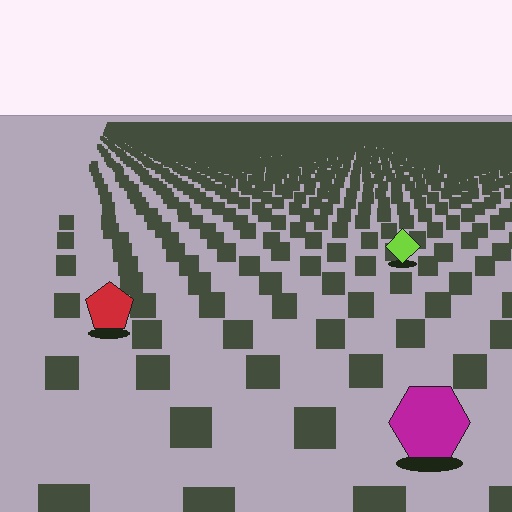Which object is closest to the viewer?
The magenta hexagon is closest. The texture marks near it are larger and more spread out.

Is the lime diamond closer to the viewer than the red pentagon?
No. The red pentagon is closer — you can tell from the texture gradient: the ground texture is coarser near it.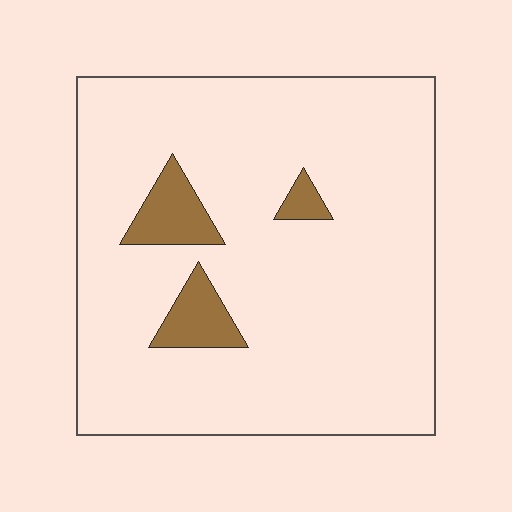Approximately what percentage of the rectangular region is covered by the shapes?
Approximately 10%.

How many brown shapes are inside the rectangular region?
3.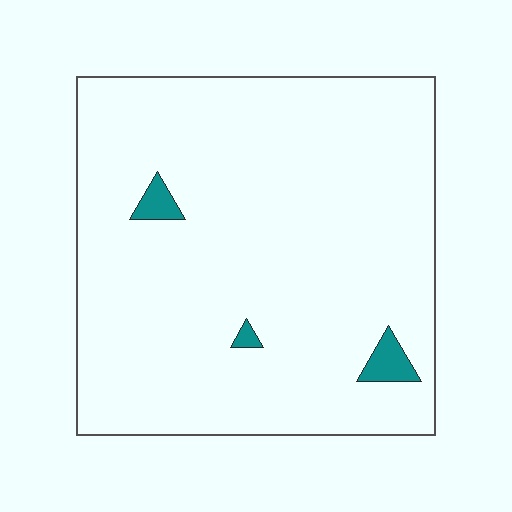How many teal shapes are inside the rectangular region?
3.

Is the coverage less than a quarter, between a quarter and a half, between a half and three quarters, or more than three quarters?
Less than a quarter.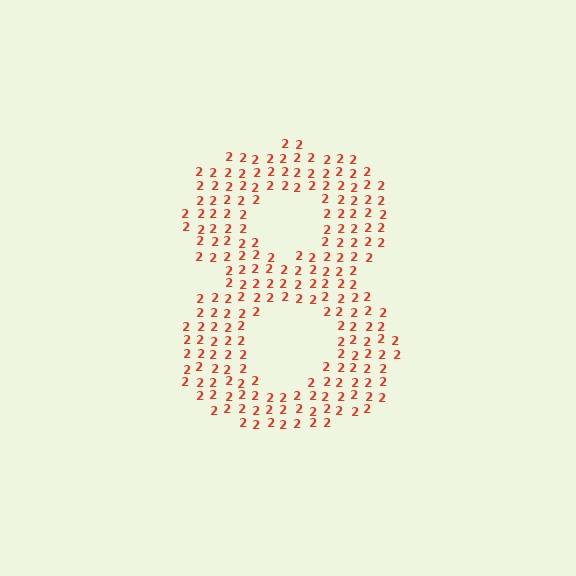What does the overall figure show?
The overall figure shows the digit 8.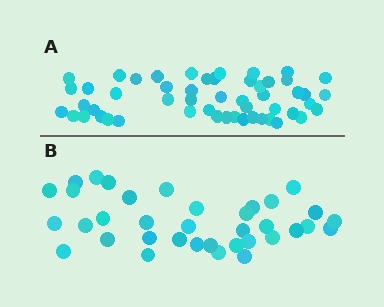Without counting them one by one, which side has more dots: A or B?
Region A (the top region) has more dots.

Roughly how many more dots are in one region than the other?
Region A has approximately 15 more dots than region B.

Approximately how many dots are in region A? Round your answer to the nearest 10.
About 50 dots. (The exact count is 52, which rounds to 50.)